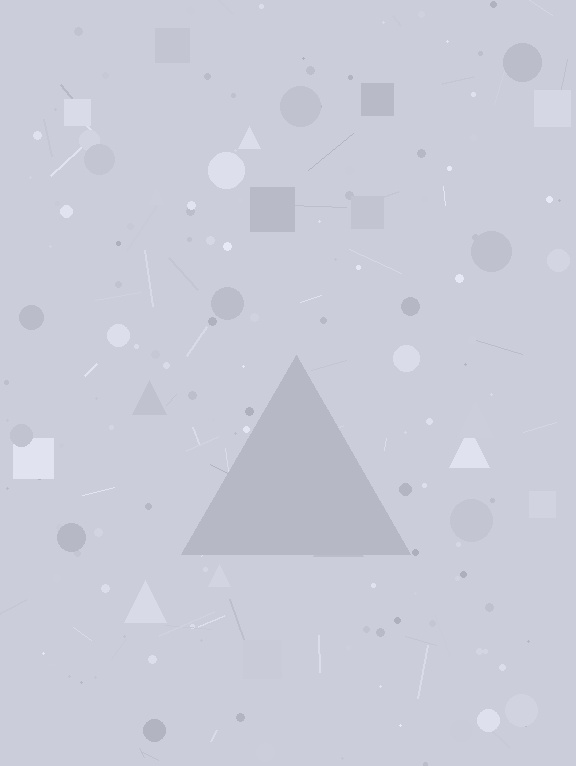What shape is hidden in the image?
A triangle is hidden in the image.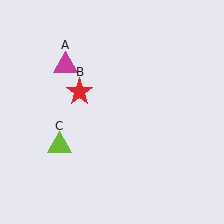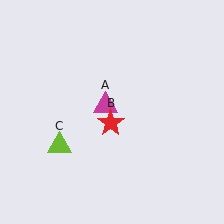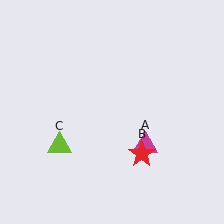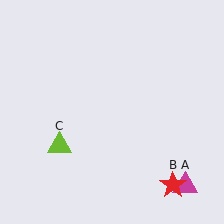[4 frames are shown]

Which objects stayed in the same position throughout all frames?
Lime triangle (object C) remained stationary.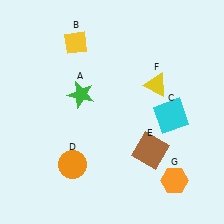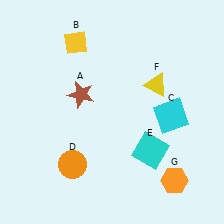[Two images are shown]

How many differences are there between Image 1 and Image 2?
There are 2 differences between the two images.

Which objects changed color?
A changed from green to brown. E changed from brown to cyan.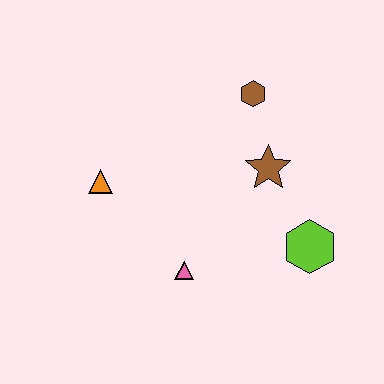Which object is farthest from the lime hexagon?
The orange triangle is farthest from the lime hexagon.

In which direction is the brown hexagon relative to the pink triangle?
The brown hexagon is above the pink triangle.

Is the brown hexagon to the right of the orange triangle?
Yes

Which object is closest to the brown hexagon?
The brown star is closest to the brown hexagon.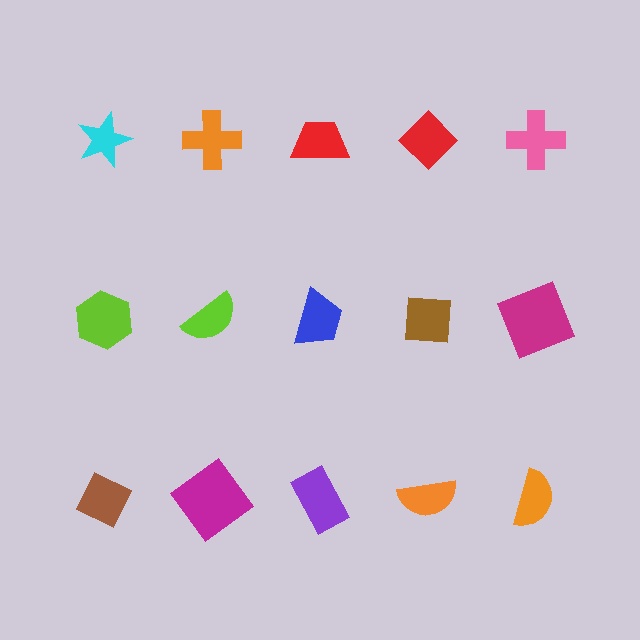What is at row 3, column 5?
An orange semicircle.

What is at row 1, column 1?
A cyan star.